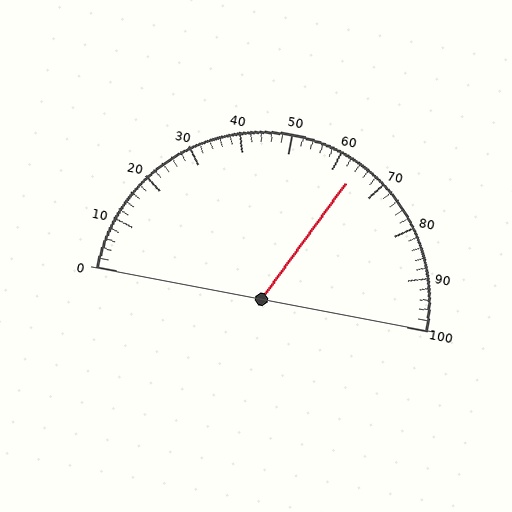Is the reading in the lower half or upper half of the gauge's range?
The reading is in the upper half of the range (0 to 100).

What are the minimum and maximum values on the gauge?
The gauge ranges from 0 to 100.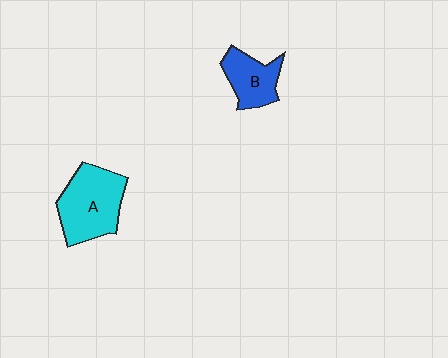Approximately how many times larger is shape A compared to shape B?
Approximately 1.7 times.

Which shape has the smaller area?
Shape B (blue).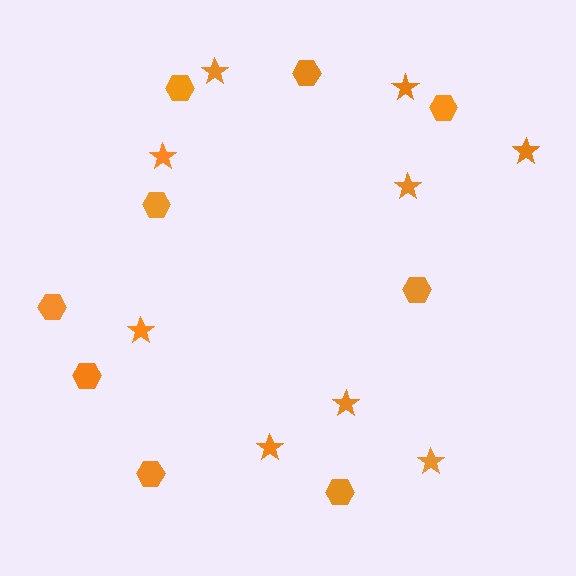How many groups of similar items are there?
There are 2 groups: one group of hexagons (9) and one group of stars (9).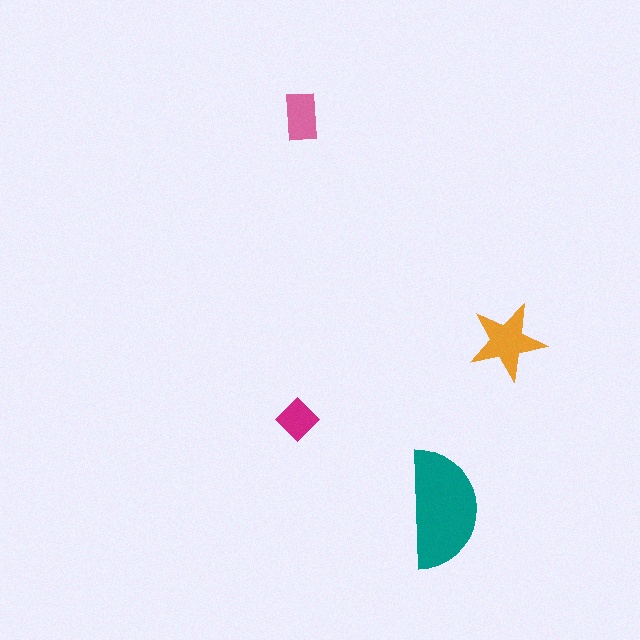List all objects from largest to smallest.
The teal semicircle, the orange star, the pink rectangle, the magenta diamond.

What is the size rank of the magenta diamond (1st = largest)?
4th.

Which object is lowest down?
The teal semicircle is bottommost.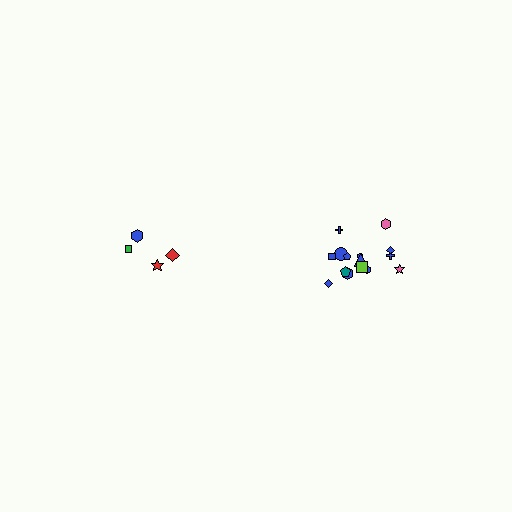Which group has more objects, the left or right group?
The right group.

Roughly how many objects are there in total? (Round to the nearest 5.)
Roughly 20 objects in total.